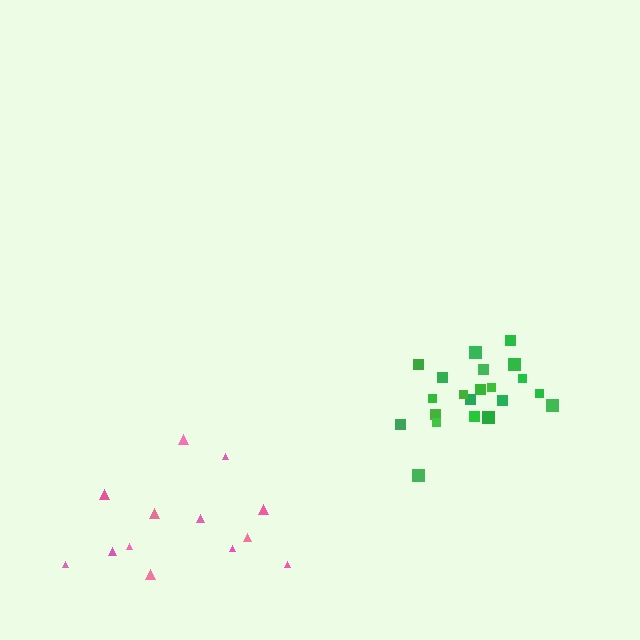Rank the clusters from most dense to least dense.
green, pink.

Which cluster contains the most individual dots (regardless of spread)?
Green (21).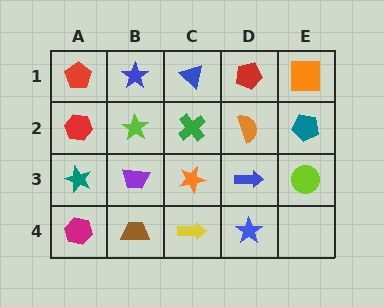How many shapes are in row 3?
5 shapes.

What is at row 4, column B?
A brown trapezoid.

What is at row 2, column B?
A lime star.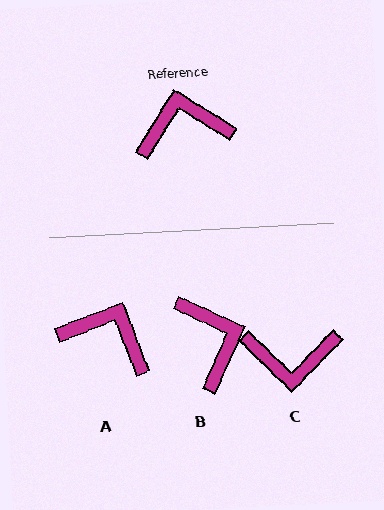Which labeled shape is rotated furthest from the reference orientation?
C, about 167 degrees away.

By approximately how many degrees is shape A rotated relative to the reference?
Approximately 37 degrees clockwise.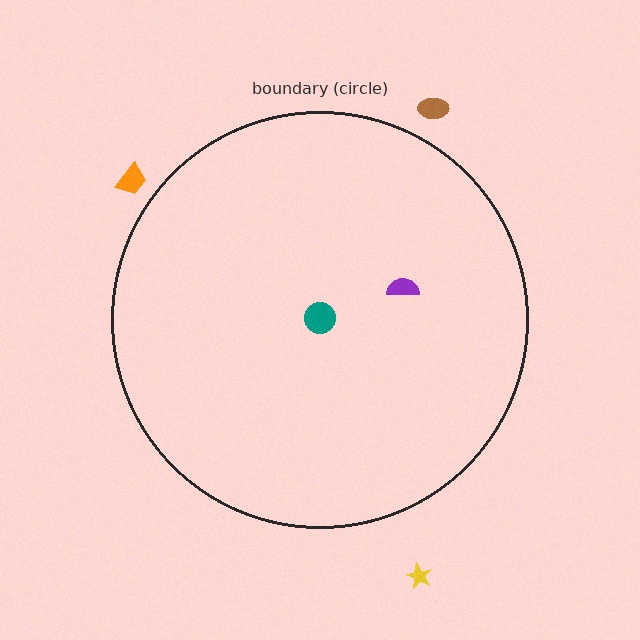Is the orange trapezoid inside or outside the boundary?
Outside.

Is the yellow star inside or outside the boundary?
Outside.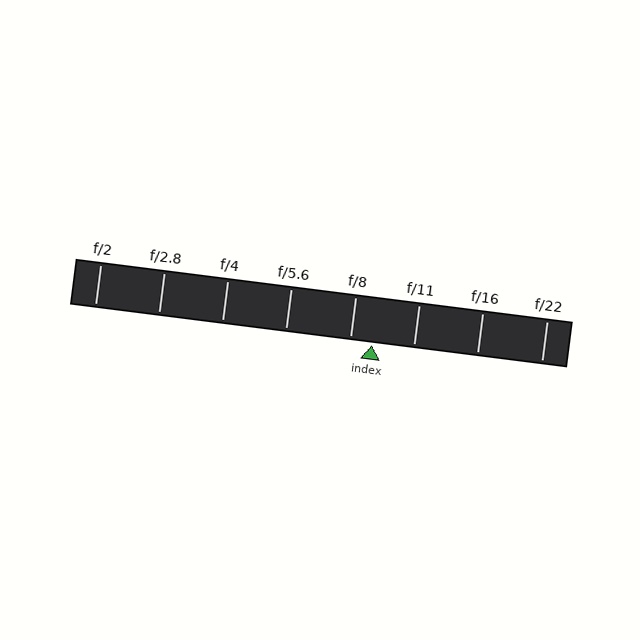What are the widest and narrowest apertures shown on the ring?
The widest aperture shown is f/2 and the narrowest is f/22.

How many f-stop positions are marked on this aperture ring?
There are 8 f-stop positions marked.